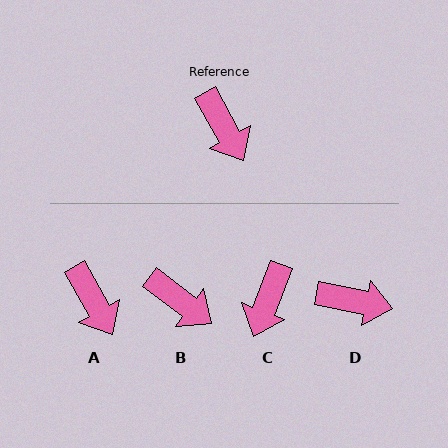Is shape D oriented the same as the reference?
No, it is off by about 49 degrees.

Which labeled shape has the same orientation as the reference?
A.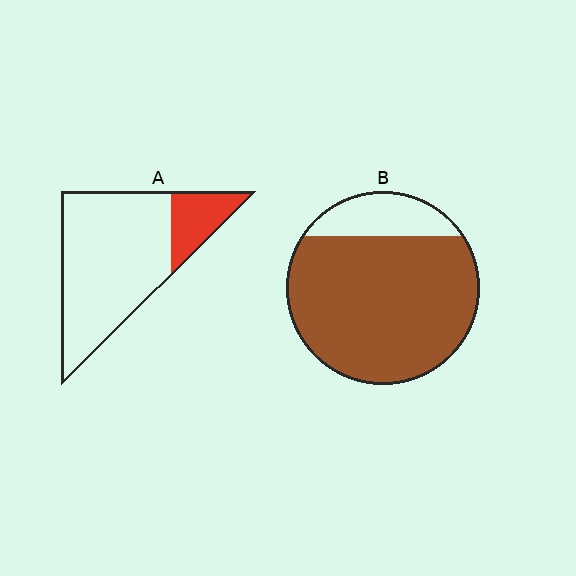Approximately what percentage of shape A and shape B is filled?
A is approximately 20% and B is approximately 80%.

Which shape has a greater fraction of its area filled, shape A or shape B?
Shape B.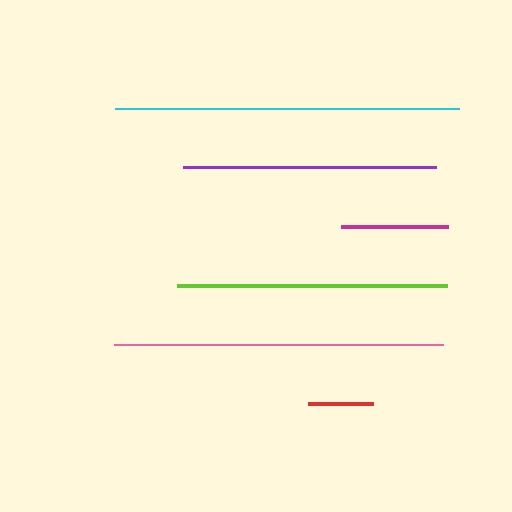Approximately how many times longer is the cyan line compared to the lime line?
The cyan line is approximately 1.3 times the length of the lime line.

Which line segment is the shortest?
The red line is the shortest at approximately 64 pixels.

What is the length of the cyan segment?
The cyan segment is approximately 345 pixels long.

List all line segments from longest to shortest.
From longest to shortest: cyan, pink, lime, purple, magenta, red.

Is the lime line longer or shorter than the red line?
The lime line is longer than the red line.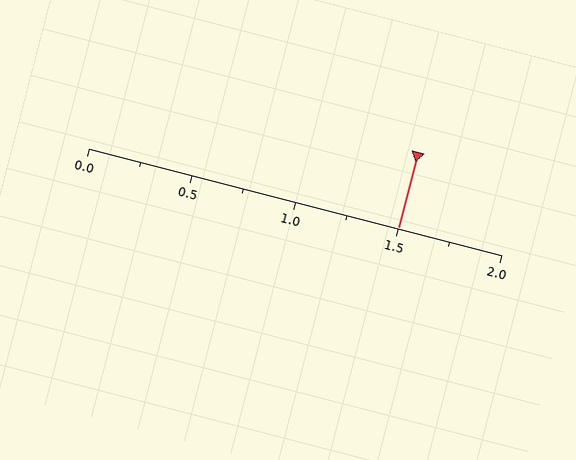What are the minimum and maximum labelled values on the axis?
The axis runs from 0.0 to 2.0.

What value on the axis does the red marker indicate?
The marker indicates approximately 1.5.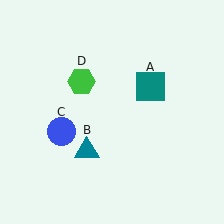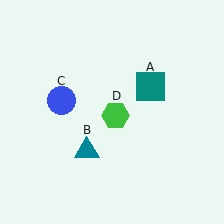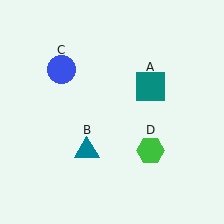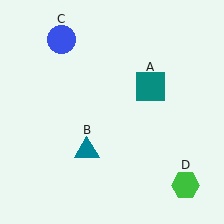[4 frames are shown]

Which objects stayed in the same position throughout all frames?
Teal square (object A) and teal triangle (object B) remained stationary.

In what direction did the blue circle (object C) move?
The blue circle (object C) moved up.